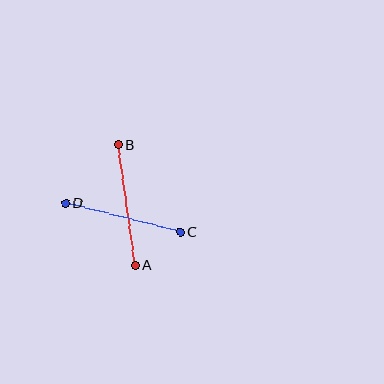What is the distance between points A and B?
The distance is approximately 122 pixels.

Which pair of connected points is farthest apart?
Points A and B are farthest apart.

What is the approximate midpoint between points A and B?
The midpoint is at approximately (127, 205) pixels.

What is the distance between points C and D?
The distance is approximately 118 pixels.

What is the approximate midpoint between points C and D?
The midpoint is at approximately (123, 217) pixels.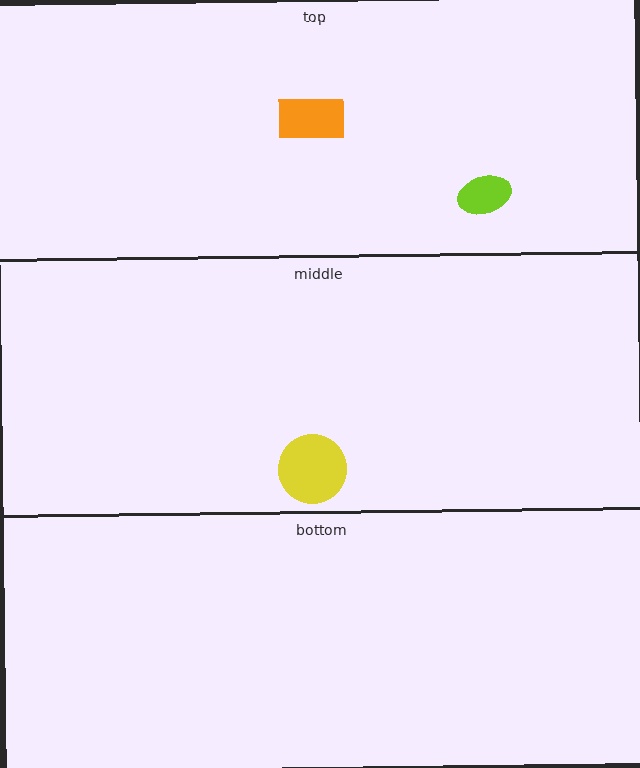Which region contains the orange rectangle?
The top region.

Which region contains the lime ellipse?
The top region.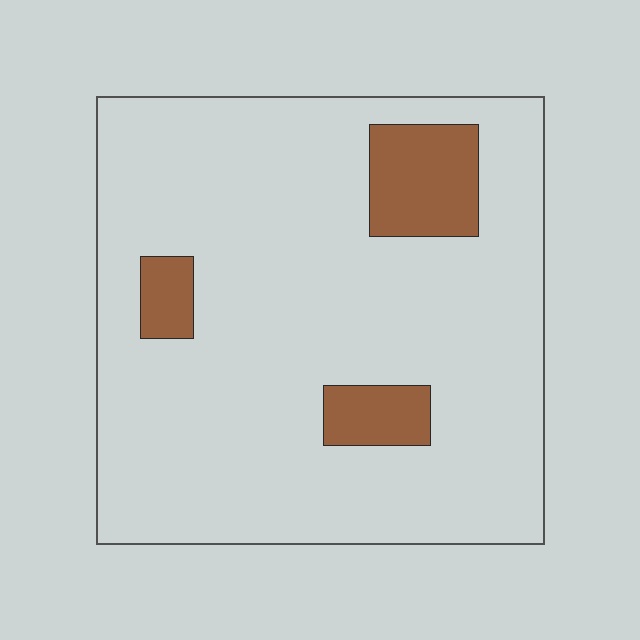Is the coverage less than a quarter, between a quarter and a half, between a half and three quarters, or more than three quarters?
Less than a quarter.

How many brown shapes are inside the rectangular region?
3.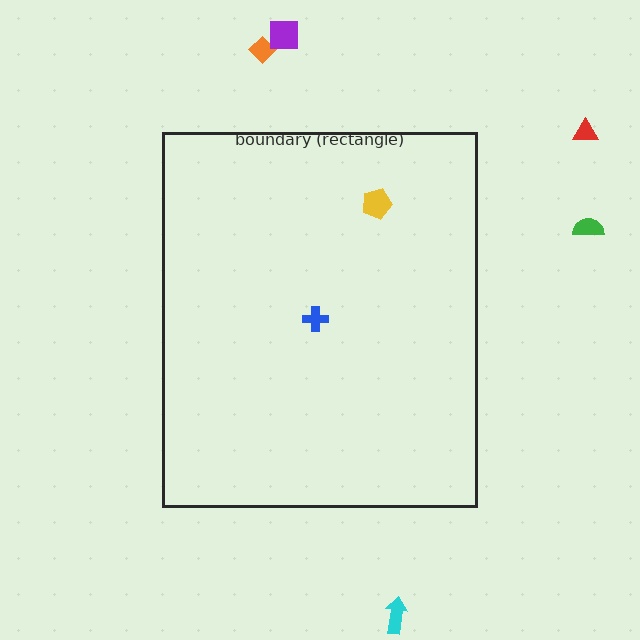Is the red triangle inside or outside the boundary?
Outside.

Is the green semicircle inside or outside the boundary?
Outside.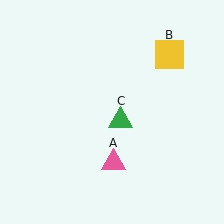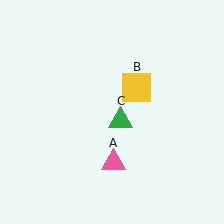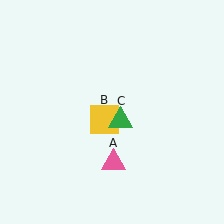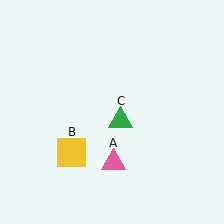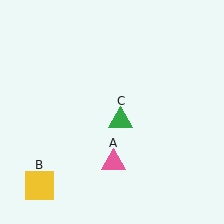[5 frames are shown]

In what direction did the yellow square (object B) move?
The yellow square (object B) moved down and to the left.